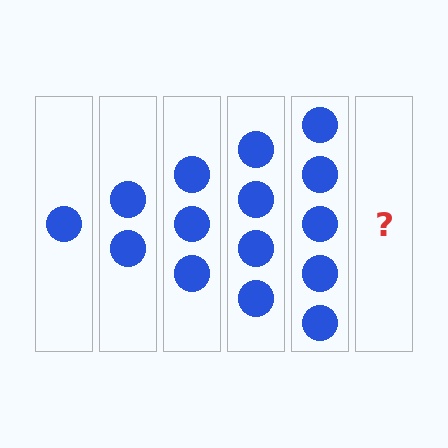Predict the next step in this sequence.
The next step is 6 circles.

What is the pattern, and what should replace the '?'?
The pattern is that each step adds one more circle. The '?' should be 6 circles.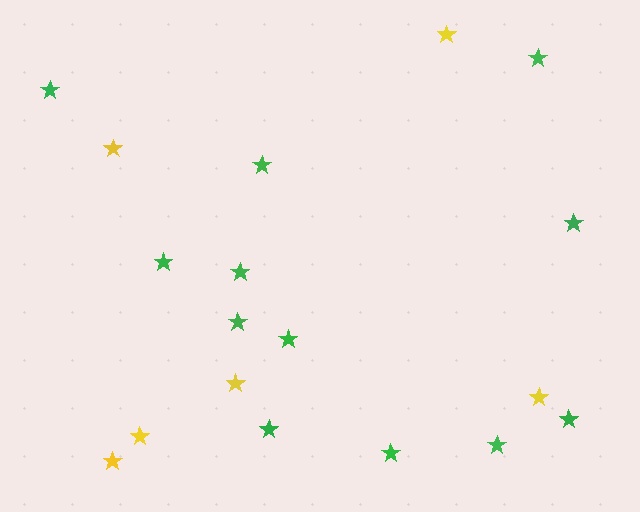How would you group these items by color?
There are 2 groups: one group of green stars (12) and one group of yellow stars (6).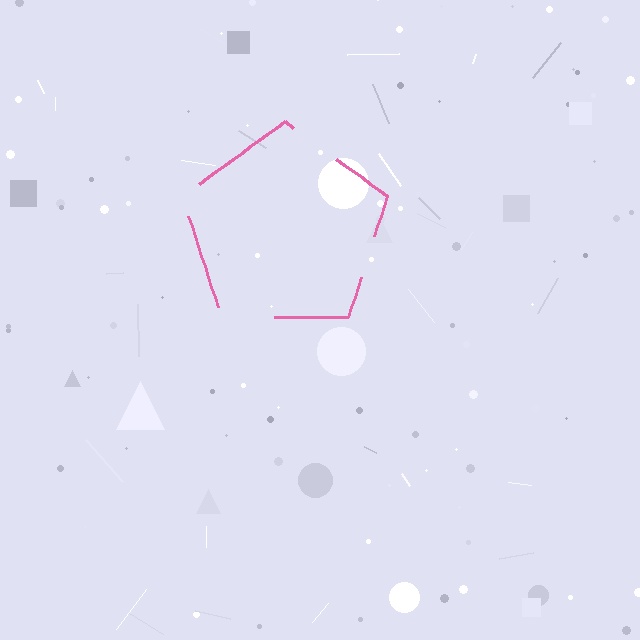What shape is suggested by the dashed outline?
The dashed outline suggests a pentagon.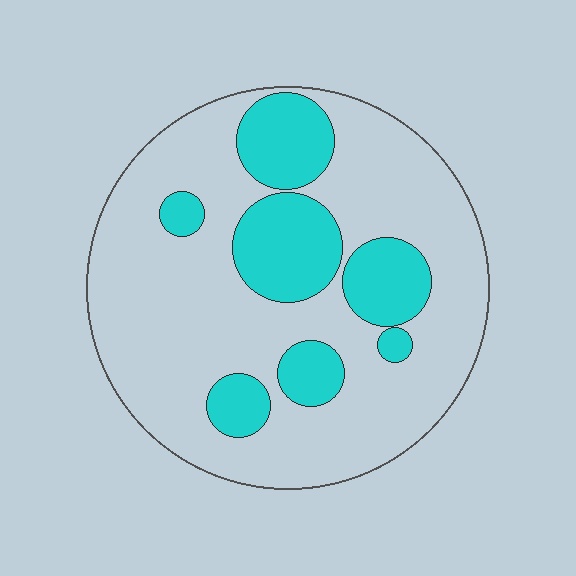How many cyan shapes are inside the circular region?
7.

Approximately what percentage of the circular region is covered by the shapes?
Approximately 25%.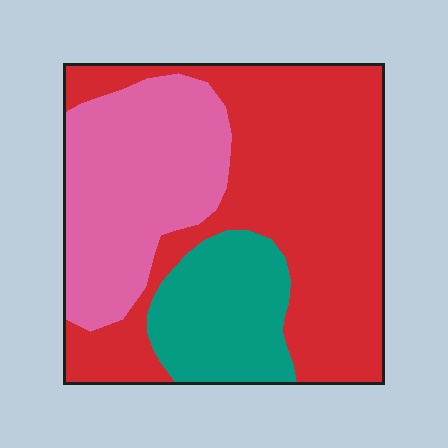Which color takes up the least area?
Teal, at roughly 20%.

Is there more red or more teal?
Red.